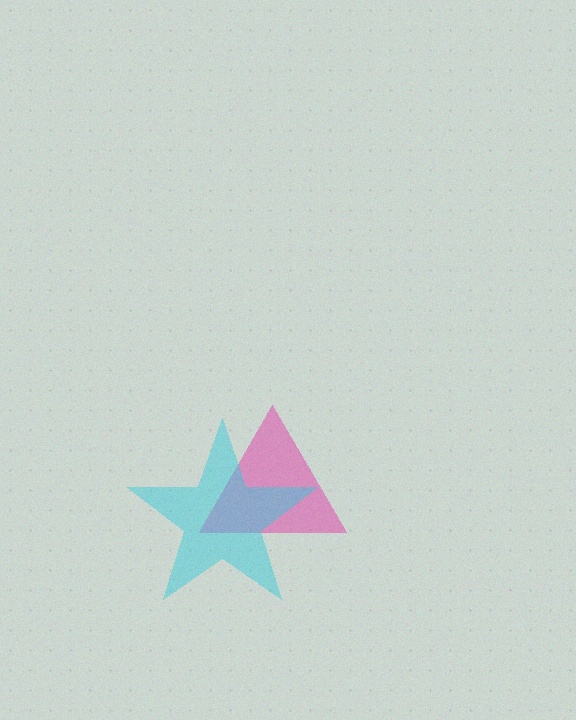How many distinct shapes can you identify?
There are 2 distinct shapes: a pink triangle, a cyan star.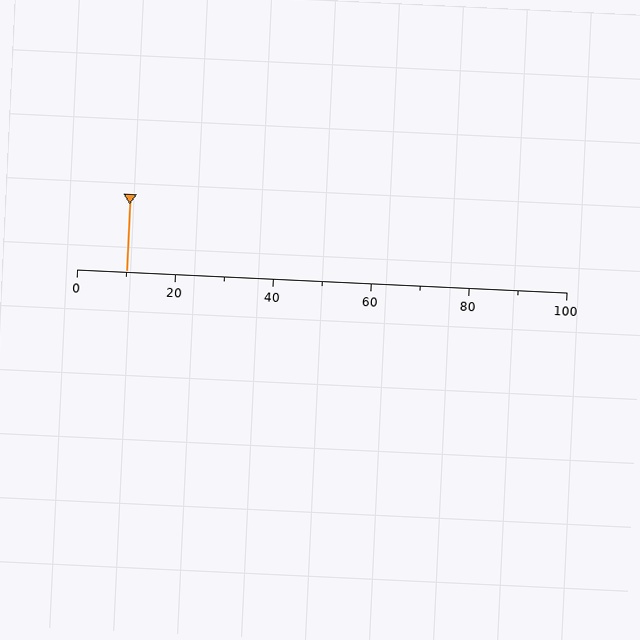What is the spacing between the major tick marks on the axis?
The major ticks are spaced 20 apart.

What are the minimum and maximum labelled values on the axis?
The axis runs from 0 to 100.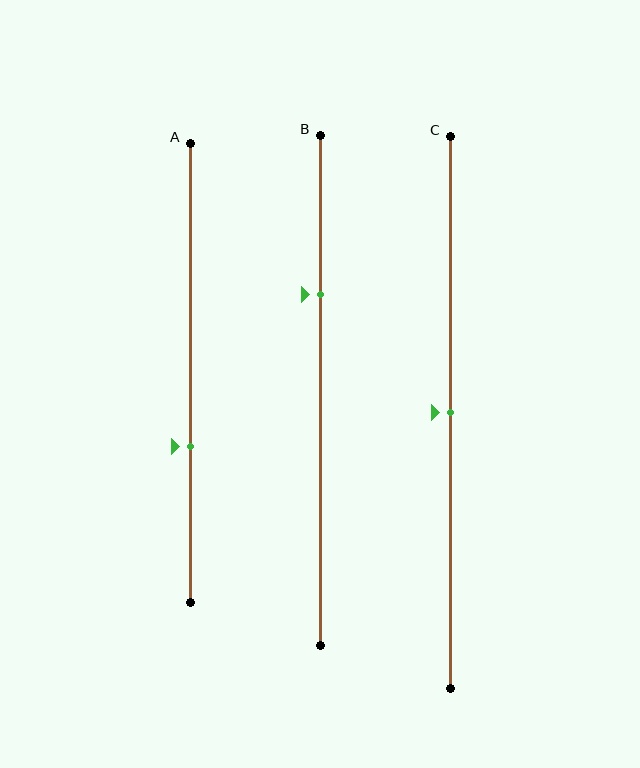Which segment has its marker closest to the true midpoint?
Segment C has its marker closest to the true midpoint.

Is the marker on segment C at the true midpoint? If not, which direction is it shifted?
Yes, the marker on segment C is at the true midpoint.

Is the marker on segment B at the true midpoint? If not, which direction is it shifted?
No, the marker on segment B is shifted upward by about 19% of the segment length.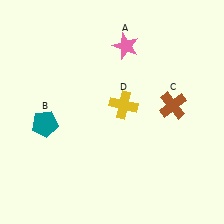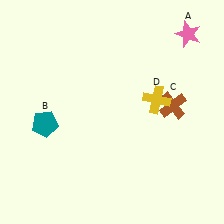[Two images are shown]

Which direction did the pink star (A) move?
The pink star (A) moved right.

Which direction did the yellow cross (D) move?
The yellow cross (D) moved right.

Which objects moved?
The objects that moved are: the pink star (A), the yellow cross (D).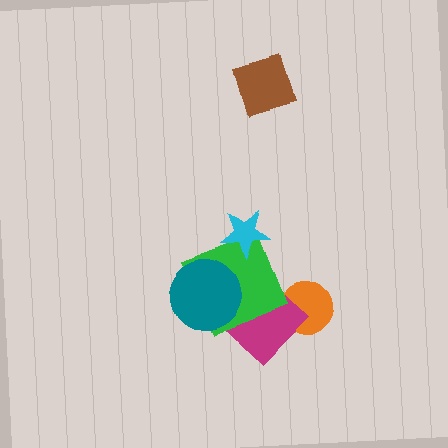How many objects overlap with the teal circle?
2 objects overlap with the teal circle.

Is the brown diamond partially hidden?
No, no other shape covers it.